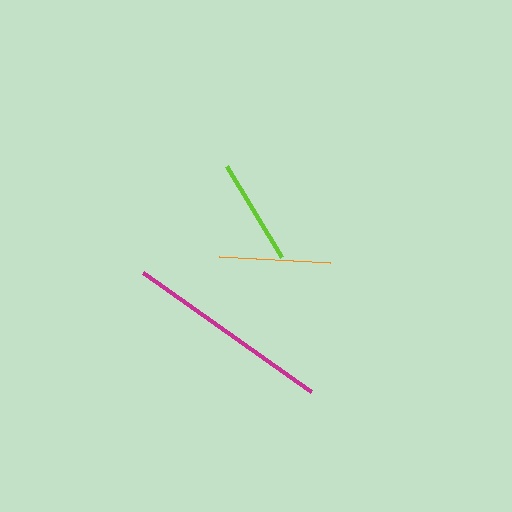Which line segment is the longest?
The magenta line is the longest at approximately 206 pixels.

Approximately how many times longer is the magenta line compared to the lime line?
The magenta line is approximately 1.9 times the length of the lime line.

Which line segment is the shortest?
The lime line is the shortest at approximately 106 pixels.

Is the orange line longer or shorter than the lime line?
The orange line is longer than the lime line.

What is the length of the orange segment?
The orange segment is approximately 111 pixels long.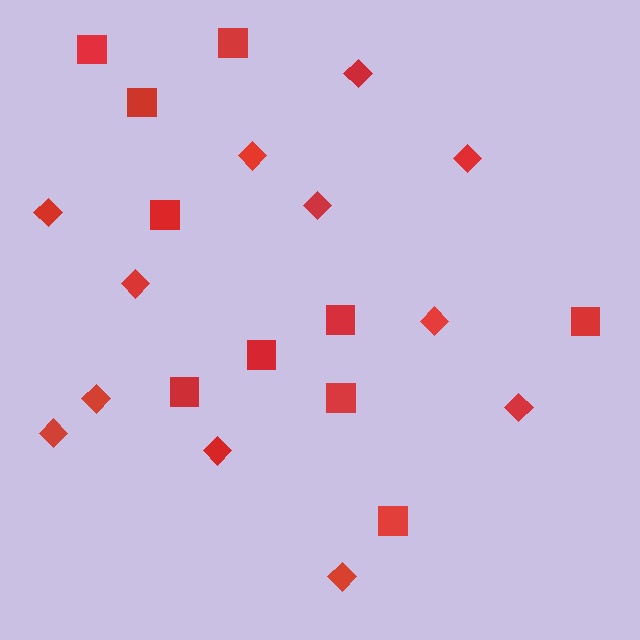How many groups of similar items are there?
There are 2 groups: one group of squares (10) and one group of diamonds (12).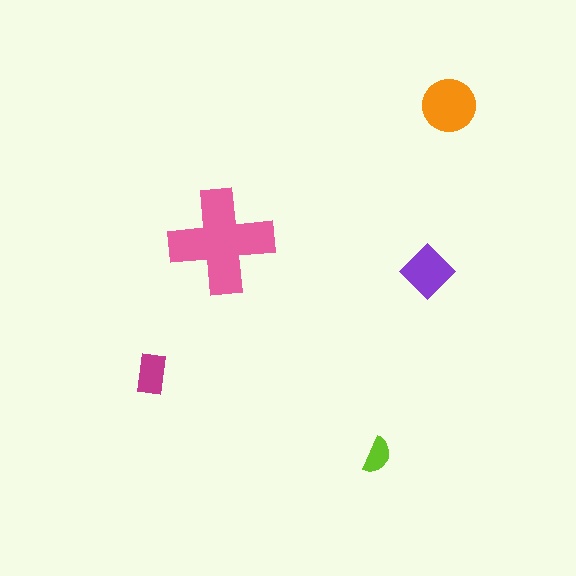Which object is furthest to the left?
The magenta rectangle is leftmost.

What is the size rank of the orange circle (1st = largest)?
2nd.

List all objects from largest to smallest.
The pink cross, the orange circle, the purple diamond, the magenta rectangle, the lime semicircle.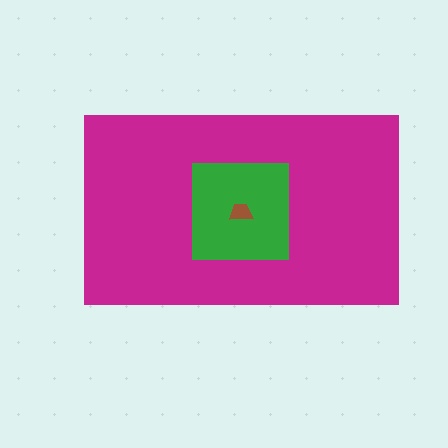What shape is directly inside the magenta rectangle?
The green square.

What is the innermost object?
The brown trapezoid.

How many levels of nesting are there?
3.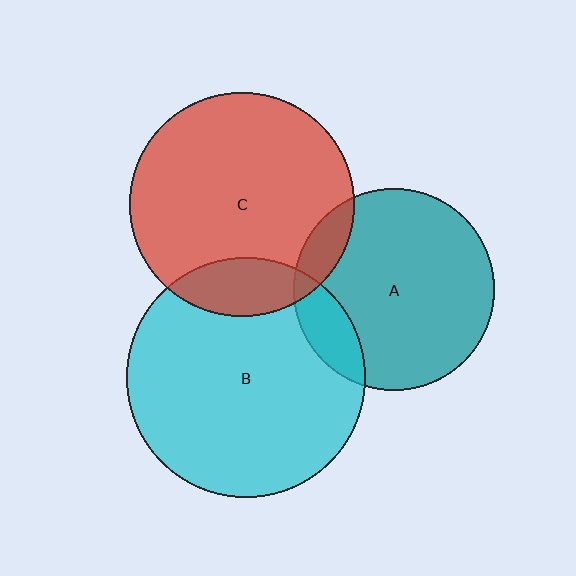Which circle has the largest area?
Circle B (cyan).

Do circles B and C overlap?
Yes.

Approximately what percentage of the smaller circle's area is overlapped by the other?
Approximately 15%.